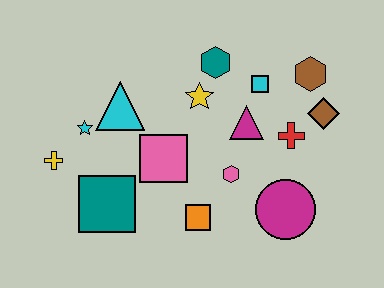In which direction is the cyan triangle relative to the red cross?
The cyan triangle is to the left of the red cross.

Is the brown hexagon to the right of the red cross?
Yes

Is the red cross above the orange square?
Yes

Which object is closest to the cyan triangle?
The cyan star is closest to the cyan triangle.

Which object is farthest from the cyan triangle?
The brown diamond is farthest from the cyan triangle.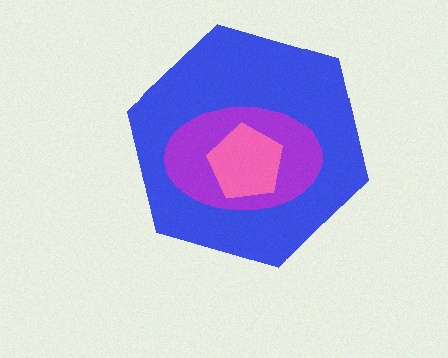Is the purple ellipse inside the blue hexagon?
Yes.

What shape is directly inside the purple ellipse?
The pink pentagon.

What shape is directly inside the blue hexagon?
The purple ellipse.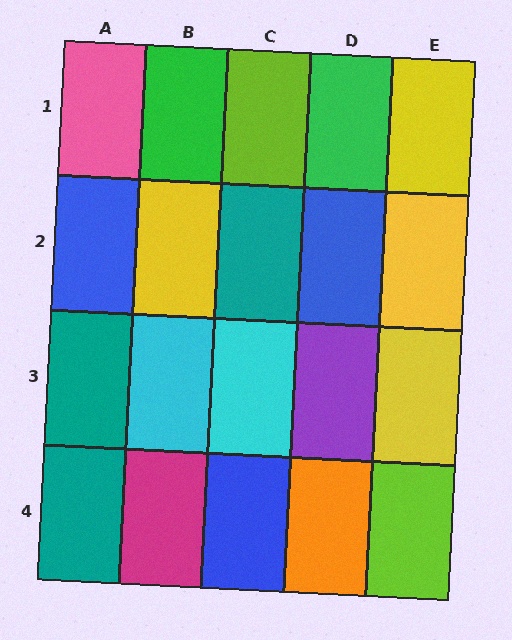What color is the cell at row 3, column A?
Teal.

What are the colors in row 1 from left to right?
Pink, green, lime, green, yellow.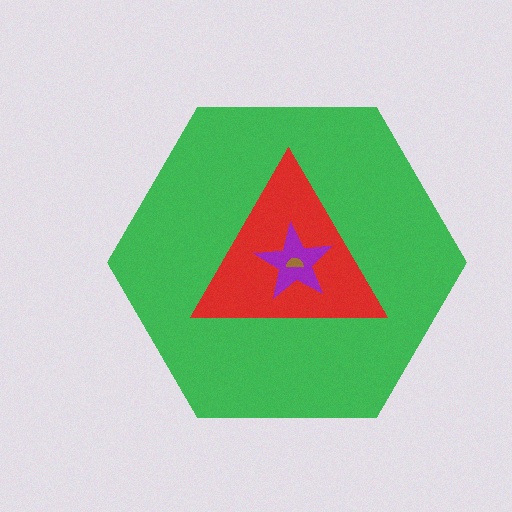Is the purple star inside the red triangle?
Yes.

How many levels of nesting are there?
4.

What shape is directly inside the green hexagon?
The red triangle.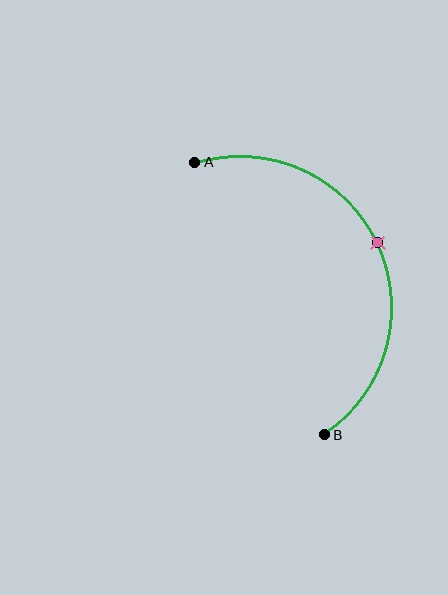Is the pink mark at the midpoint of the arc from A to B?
Yes. The pink mark lies on the arc at equal arc-length from both A and B — it is the arc midpoint.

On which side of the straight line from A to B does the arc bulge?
The arc bulges to the right of the straight line connecting A and B.